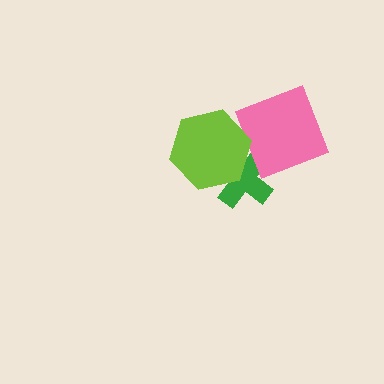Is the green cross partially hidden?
Yes, it is partially covered by another shape.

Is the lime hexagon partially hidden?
No, no other shape covers it.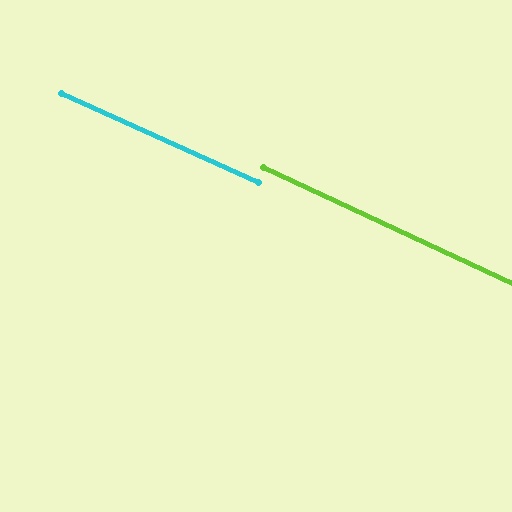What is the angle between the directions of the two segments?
Approximately 1 degree.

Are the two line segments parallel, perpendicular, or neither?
Parallel — their directions differ by only 0.6°.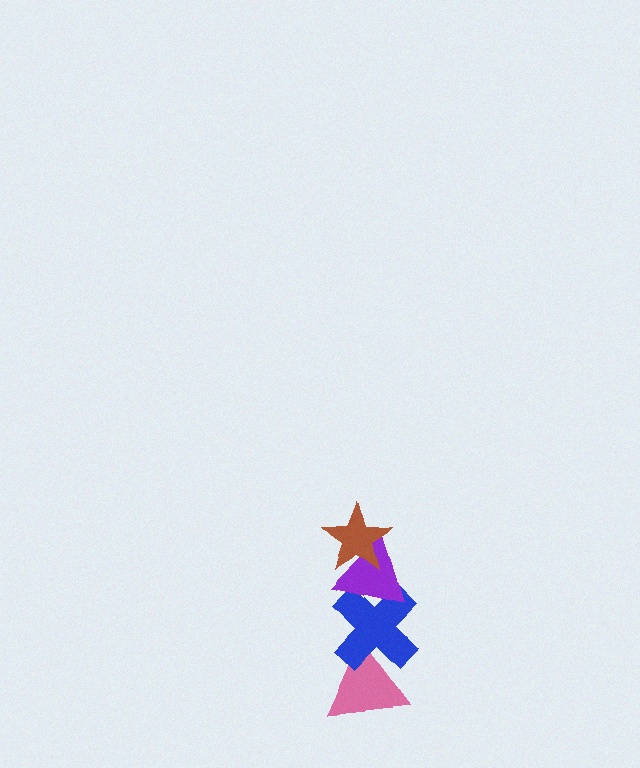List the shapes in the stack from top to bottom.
From top to bottom: the brown star, the purple triangle, the blue cross, the pink triangle.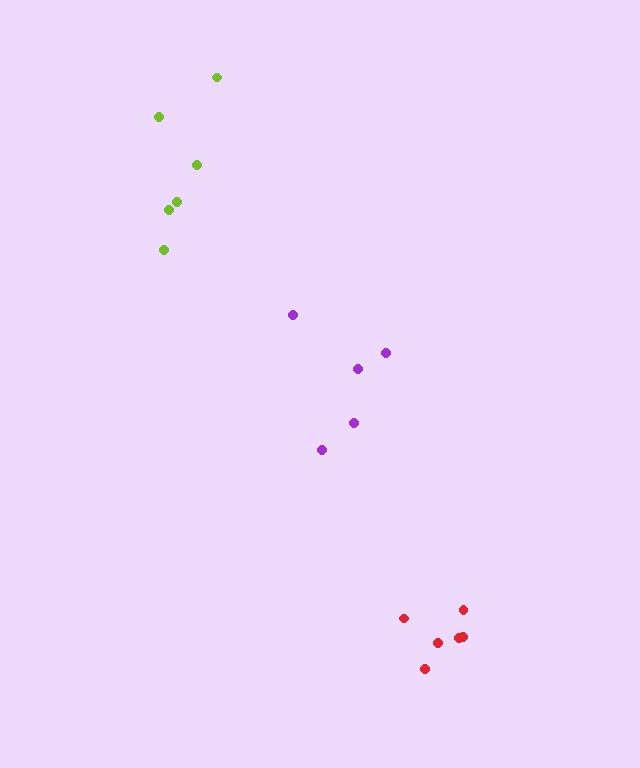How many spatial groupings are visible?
There are 3 spatial groupings.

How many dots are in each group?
Group 1: 5 dots, Group 2: 6 dots, Group 3: 6 dots (17 total).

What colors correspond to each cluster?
The clusters are colored: purple, red, lime.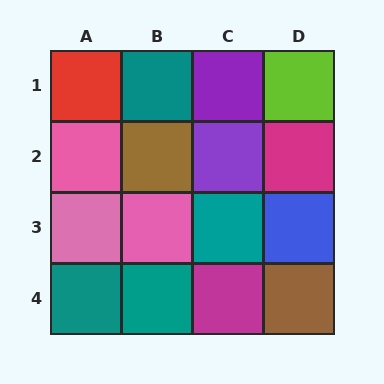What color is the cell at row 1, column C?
Purple.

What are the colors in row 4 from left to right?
Teal, teal, magenta, brown.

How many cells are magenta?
2 cells are magenta.